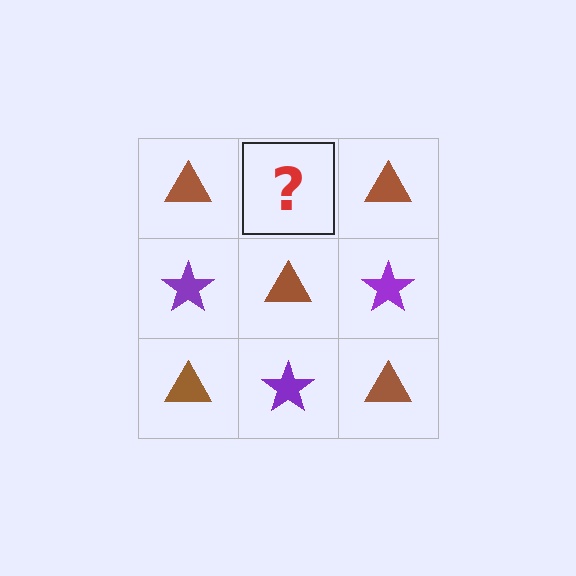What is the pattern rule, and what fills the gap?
The rule is that it alternates brown triangle and purple star in a checkerboard pattern. The gap should be filled with a purple star.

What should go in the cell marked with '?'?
The missing cell should contain a purple star.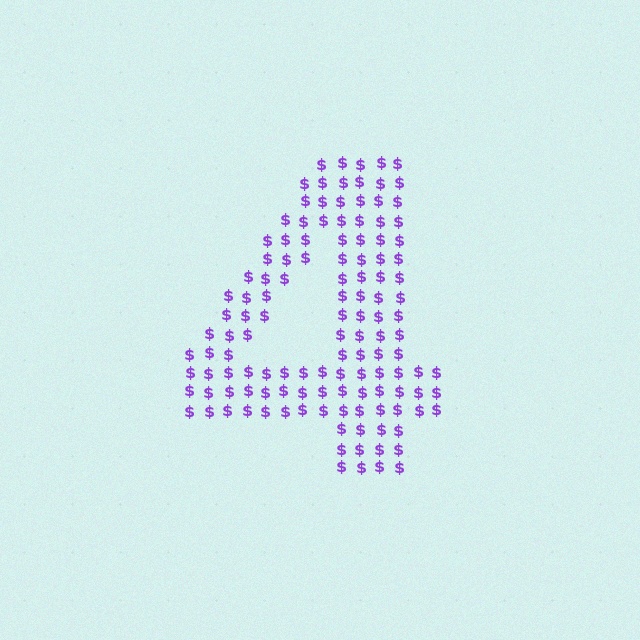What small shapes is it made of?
It is made of small dollar signs.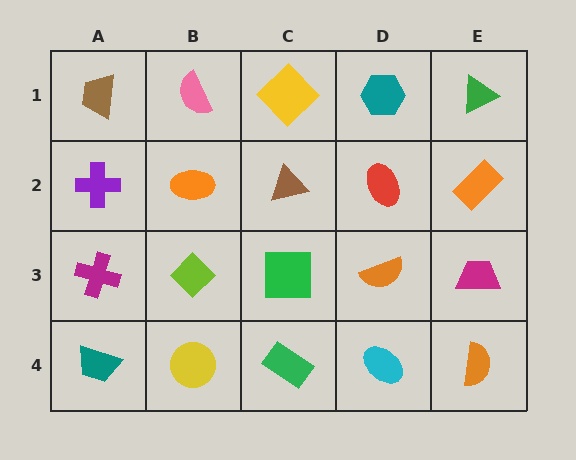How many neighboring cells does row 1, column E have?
2.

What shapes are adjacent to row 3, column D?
A red ellipse (row 2, column D), a cyan ellipse (row 4, column D), a green square (row 3, column C), a magenta trapezoid (row 3, column E).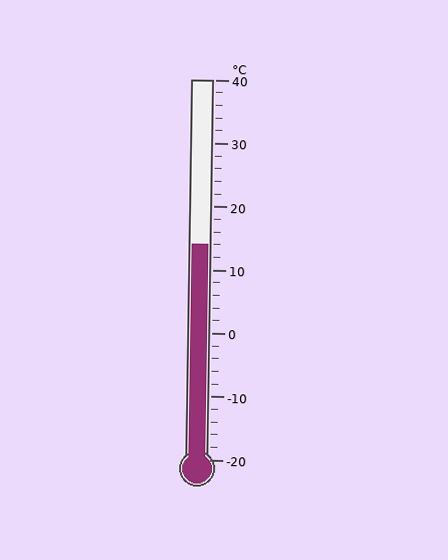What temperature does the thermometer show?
The thermometer shows approximately 14°C.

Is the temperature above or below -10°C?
The temperature is above -10°C.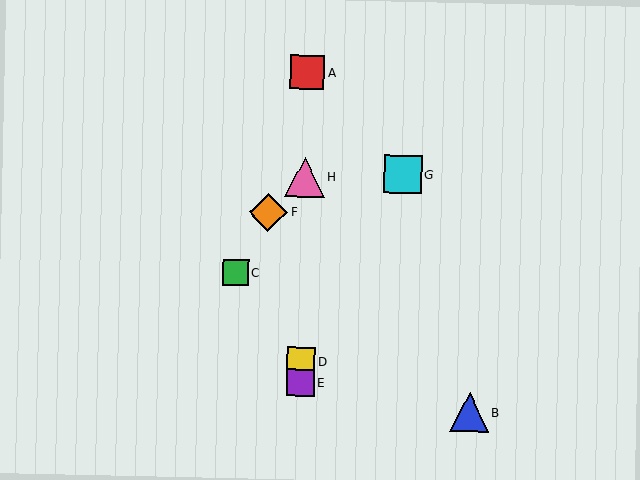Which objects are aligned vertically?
Objects A, D, E, H are aligned vertically.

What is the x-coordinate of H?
Object H is at x≈305.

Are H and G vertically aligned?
No, H is at x≈305 and G is at x≈403.